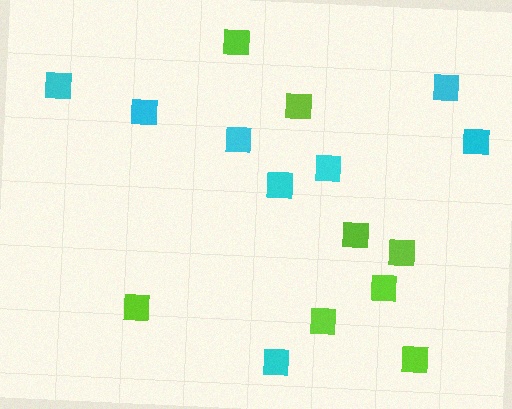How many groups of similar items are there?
There are 2 groups: one group of cyan squares (8) and one group of lime squares (8).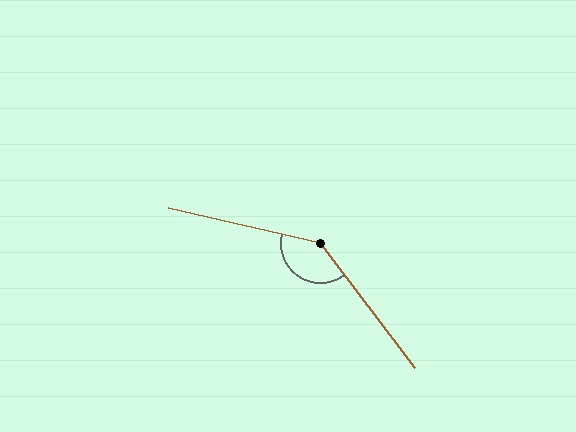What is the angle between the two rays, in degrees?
Approximately 140 degrees.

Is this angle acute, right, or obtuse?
It is obtuse.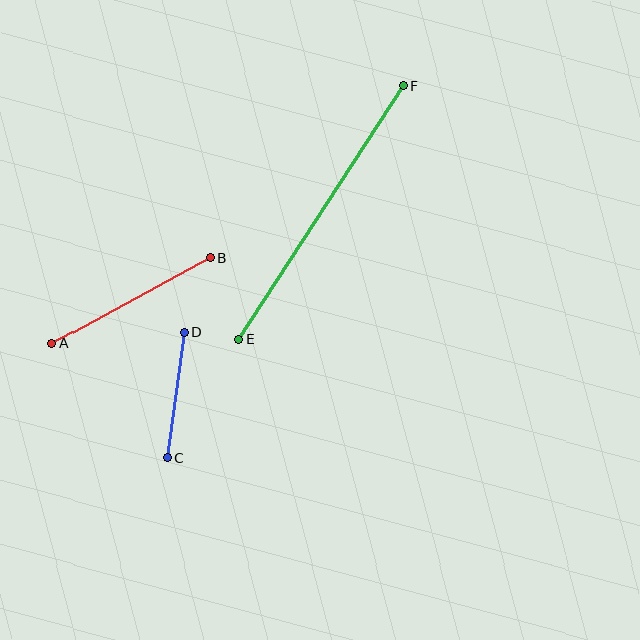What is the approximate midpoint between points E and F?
The midpoint is at approximately (321, 212) pixels.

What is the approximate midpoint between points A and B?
The midpoint is at approximately (131, 301) pixels.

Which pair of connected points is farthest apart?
Points E and F are farthest apart.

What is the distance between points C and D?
The distance is approximately 127 pixels.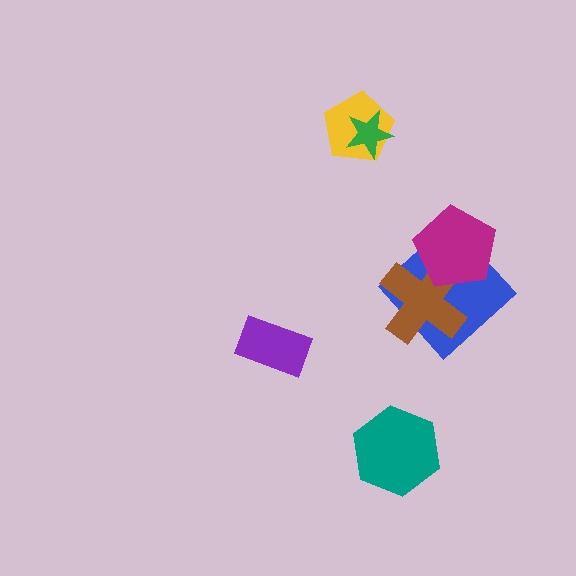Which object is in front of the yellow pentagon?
The green star is in front of the yellow pentagon.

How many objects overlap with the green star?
1 object overlaps with the green star.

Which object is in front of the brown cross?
The magenta pentagon is in front of the brown cross.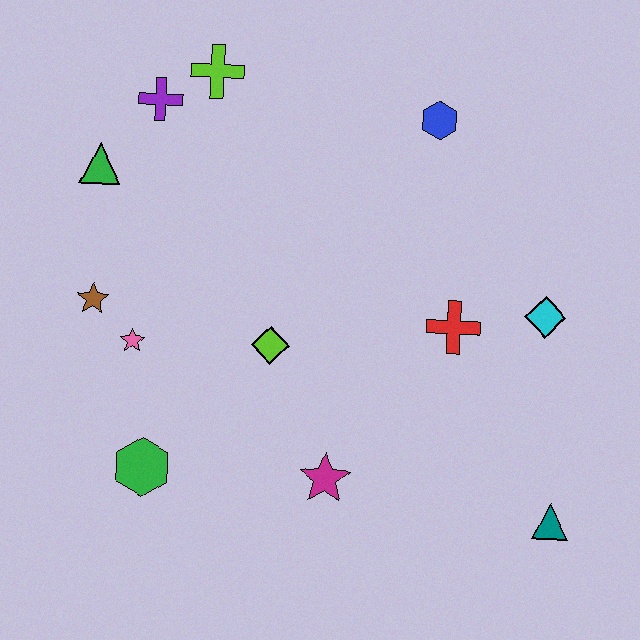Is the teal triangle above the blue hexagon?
No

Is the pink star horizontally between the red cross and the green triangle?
Yes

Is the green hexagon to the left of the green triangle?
No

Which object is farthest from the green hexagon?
The blue hexagon is farthest from the green hexagon.